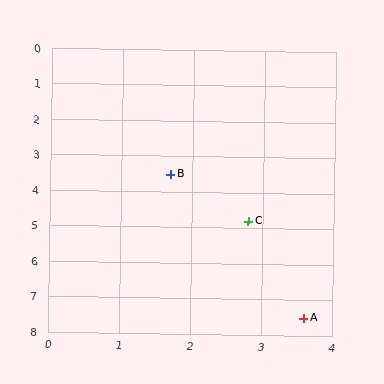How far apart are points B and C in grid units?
Points B and C are about 1.7 grid units apart.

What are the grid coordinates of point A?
Point A is at approximately (3.6, 7.5).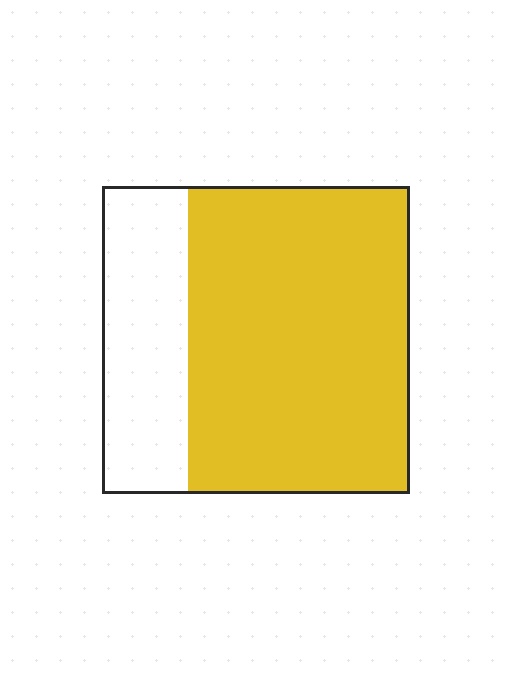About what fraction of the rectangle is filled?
About three quarters (3/4).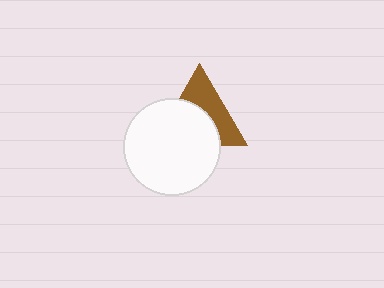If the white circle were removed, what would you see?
You would see the complete brown triangle.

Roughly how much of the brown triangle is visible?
About half of it is visible (roughly 47%).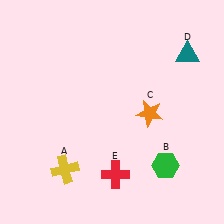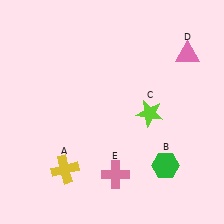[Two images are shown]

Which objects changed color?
C changed from orange to lime. D changed from teal to pink. E changed from red to pink.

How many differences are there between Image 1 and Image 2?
There are 3 differences between the two images.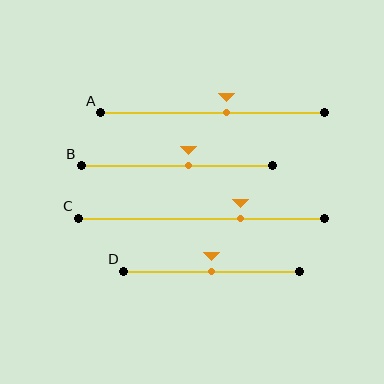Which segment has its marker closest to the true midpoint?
Segment D has its marker closest to the true midpoint.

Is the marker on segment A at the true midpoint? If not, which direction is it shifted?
No, the marker on segment A is shifted to the right by about 6% of the segment length.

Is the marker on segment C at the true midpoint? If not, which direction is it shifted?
No, the marker on segment C is shifted to the right by about 16% of the segment length.